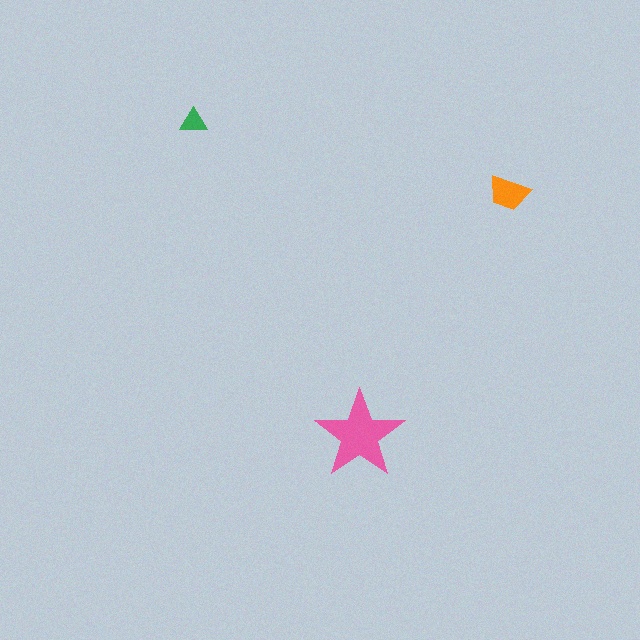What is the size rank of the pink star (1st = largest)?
1st.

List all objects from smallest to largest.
The green triangle, the orange trapezoid, the pink star.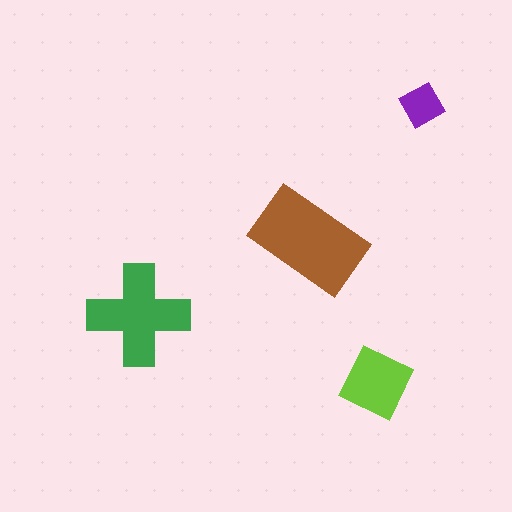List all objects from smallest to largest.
The purple square, the lime diamond, the green cross, the brown rectangle.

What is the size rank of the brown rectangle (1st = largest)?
1st.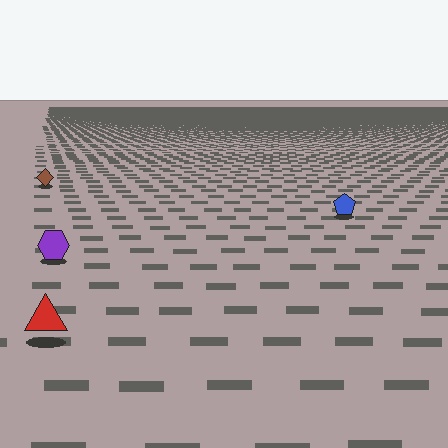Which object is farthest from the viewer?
The brown diamond is farthest from the viewer. It appears smaller and the ground texture around it is denser.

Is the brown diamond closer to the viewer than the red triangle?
No. The red triangle is closer — you can tell from the texture gradient: the ground texture is coarser near it.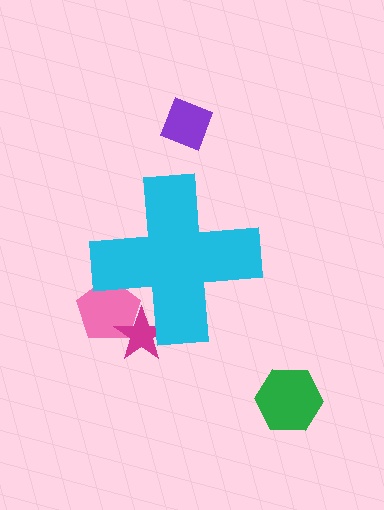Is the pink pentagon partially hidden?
Yes, the pink pentagon is partially hidden behind the cyan cross.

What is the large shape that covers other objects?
A cyan cross.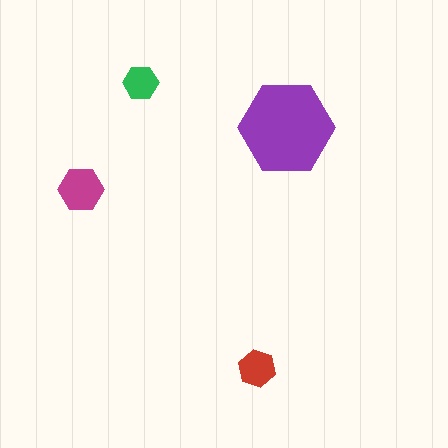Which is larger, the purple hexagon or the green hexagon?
The purple one.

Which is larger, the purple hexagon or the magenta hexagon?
The purple one.